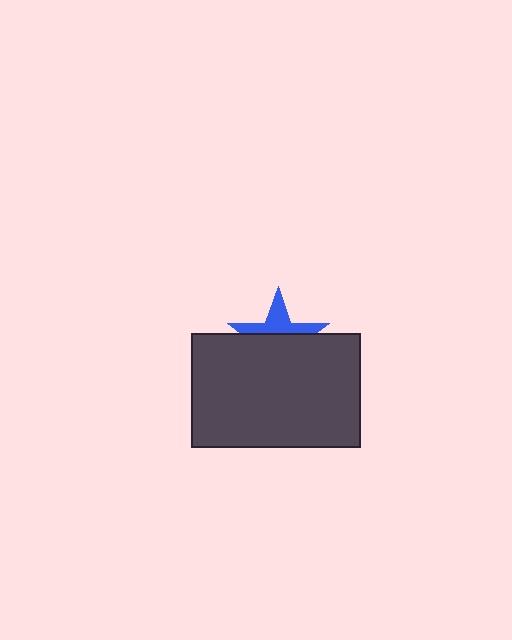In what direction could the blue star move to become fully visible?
The blue star could move up. That would shift it out from behind the dark gray rectangle entirely.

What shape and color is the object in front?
The object in front is a dark gray rectangle.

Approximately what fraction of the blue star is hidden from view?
Roughly 59% of the blue star is hidden behind the dark gray rectangle.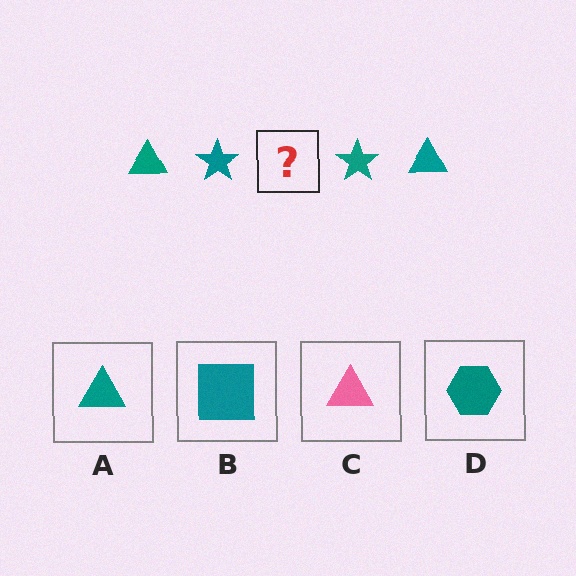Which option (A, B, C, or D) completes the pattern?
A.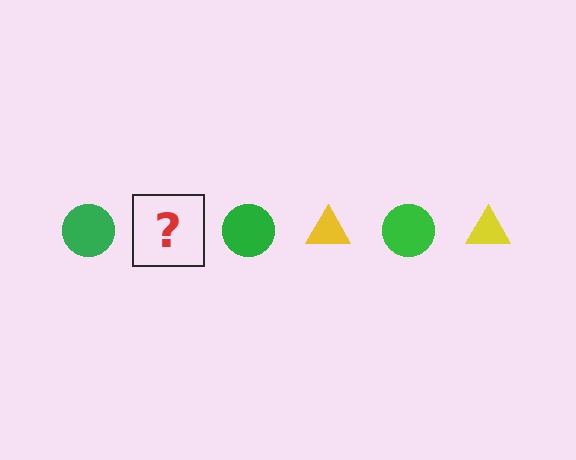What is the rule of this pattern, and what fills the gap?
The rule is that the pattern alternates between green circle and yellow triangle. The gap should be filled with a yellow triangle.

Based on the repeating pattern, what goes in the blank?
The blank should be a yellow triangle.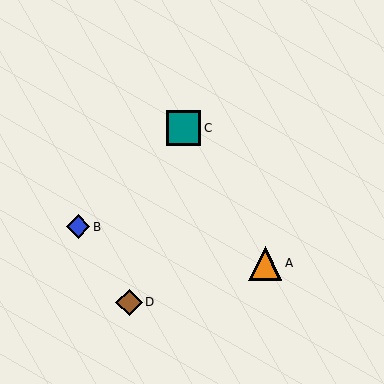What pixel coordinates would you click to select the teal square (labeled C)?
Click at (183, 128) to select the teal square C.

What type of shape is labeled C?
Shape C is a teal square.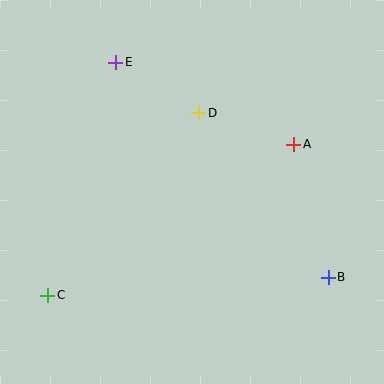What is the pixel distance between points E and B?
The distance between E and B is 302 pixels.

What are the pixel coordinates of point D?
Point D is at (199, 113).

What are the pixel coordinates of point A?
Point A is at (294, 144).